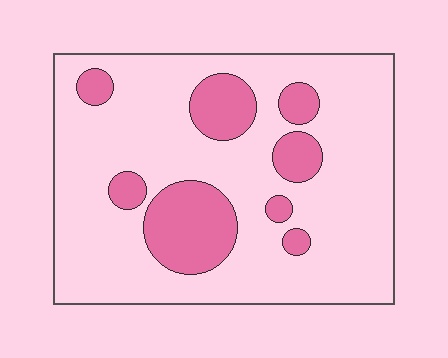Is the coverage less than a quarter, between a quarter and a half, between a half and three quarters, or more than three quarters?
Less than a quarter.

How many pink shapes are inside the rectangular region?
8.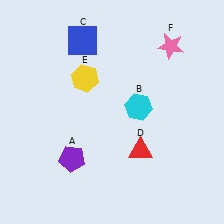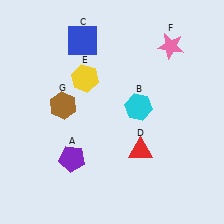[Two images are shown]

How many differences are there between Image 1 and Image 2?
There is 1 difference between the two images.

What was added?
A brown hexagon (G) was added in Image 2.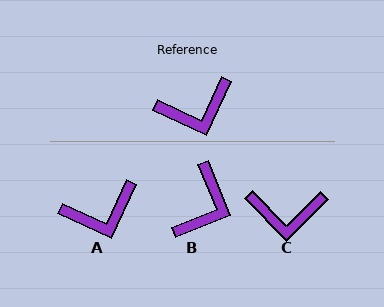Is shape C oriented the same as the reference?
No, it is off by about 21 degrees.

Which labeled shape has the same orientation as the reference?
A.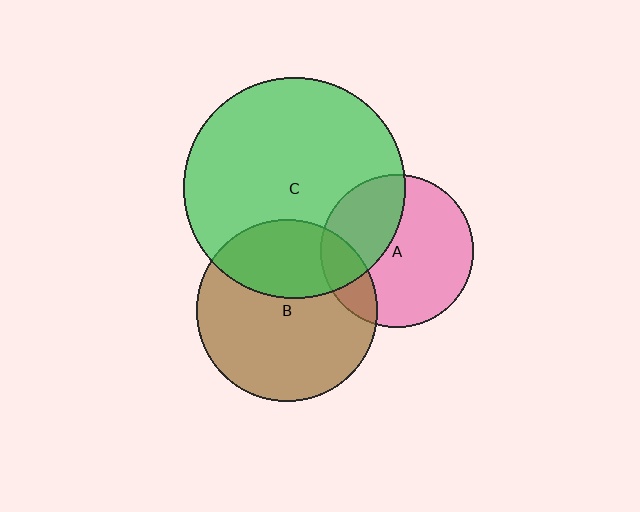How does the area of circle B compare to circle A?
Approximately 1.4 times.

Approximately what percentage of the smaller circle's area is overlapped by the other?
Approximately 35%.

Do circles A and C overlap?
Yes.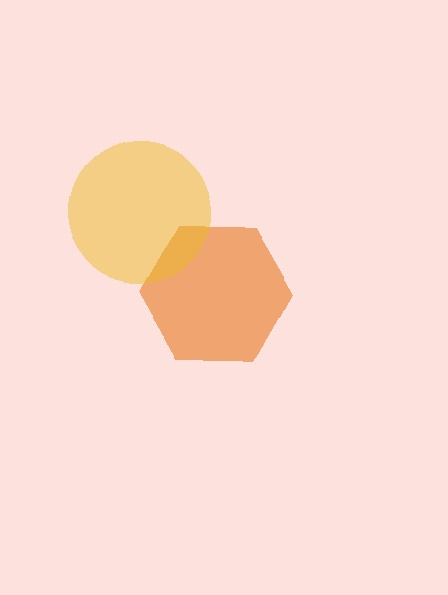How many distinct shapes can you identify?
There are 2 distinct shapes: an orange hexagon, a yellow circle.